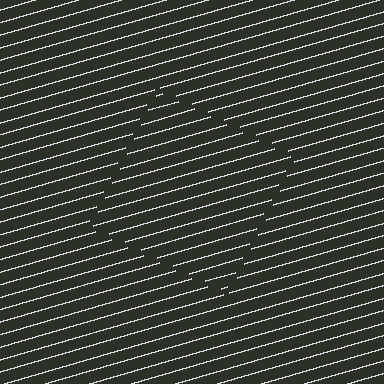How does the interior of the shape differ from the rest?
The interior of the shape contains the same grating, shifted by half a period — the contour is defined by the phase discontinuity where line-ends from the inner and outer gratings abut.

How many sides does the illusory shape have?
4 sides — the line-ends trace a square.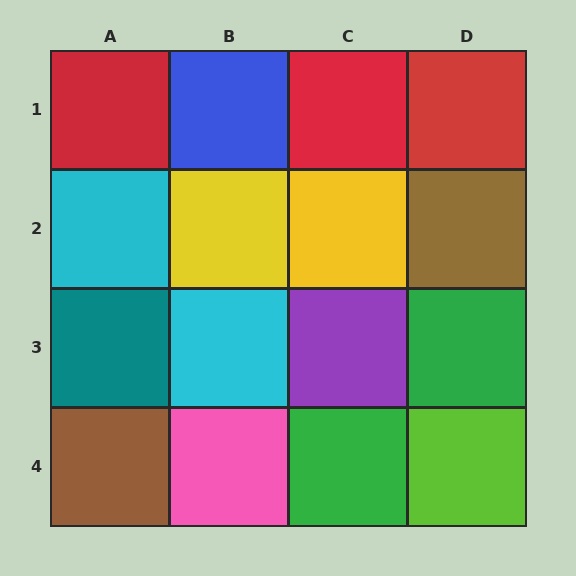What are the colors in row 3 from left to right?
Teal, cyan, purple, green.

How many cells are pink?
1 cell is pink.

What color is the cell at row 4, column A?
Brown.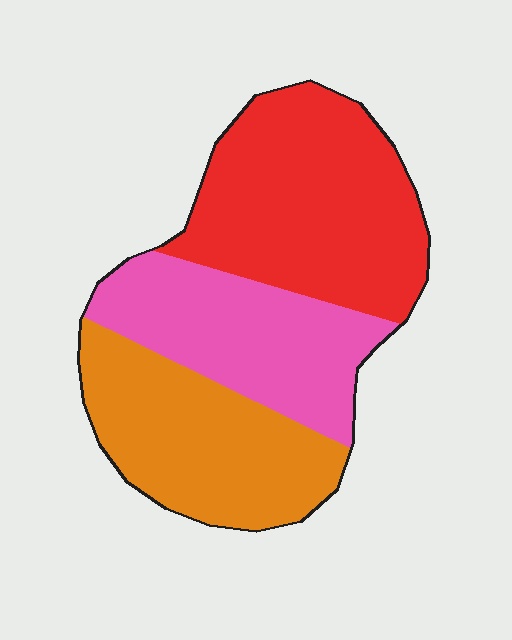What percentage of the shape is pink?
Pink covers 29% of the shape.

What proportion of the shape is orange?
Orange takes up about one third (1/3) of the shape.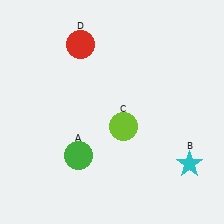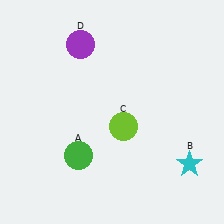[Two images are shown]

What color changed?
The circle (D) changed from red in Image 1 to purple in Image 2.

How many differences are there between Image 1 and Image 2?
There is 1 difference between the two images.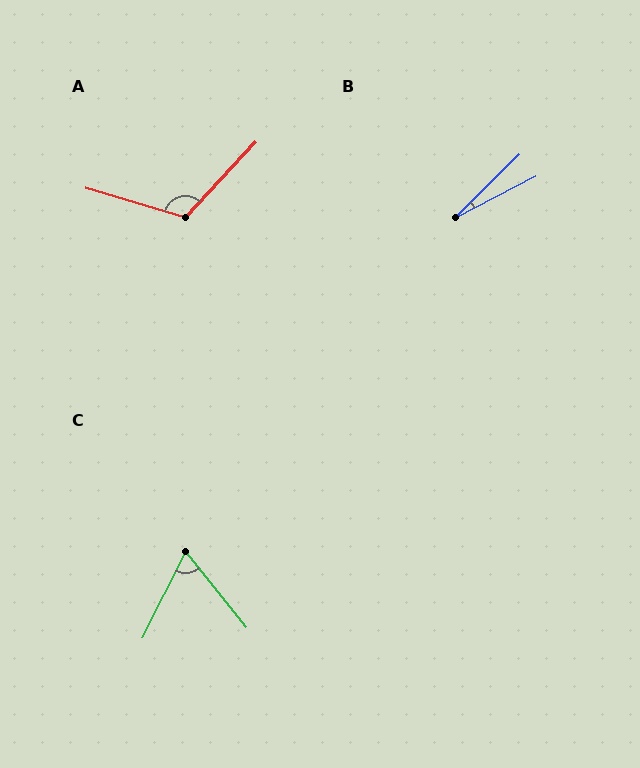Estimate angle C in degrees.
Approximately 65 degrees.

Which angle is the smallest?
B, at approximately 17 degrees.